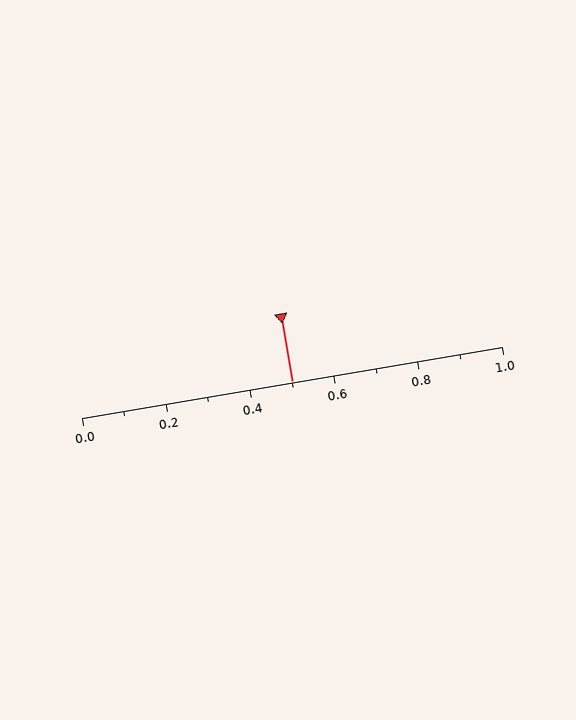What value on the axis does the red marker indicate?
The marker indicates approximately 0.5.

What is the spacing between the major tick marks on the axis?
The major ticks are spaced 0.2 apart.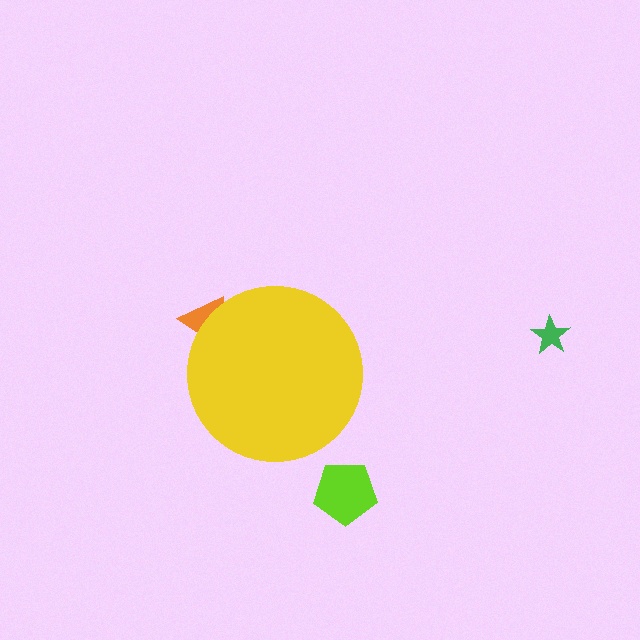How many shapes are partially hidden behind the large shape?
1 shape is partially hidden.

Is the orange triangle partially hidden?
Yes, the orange triangle is partially hidden behind the yellow circle.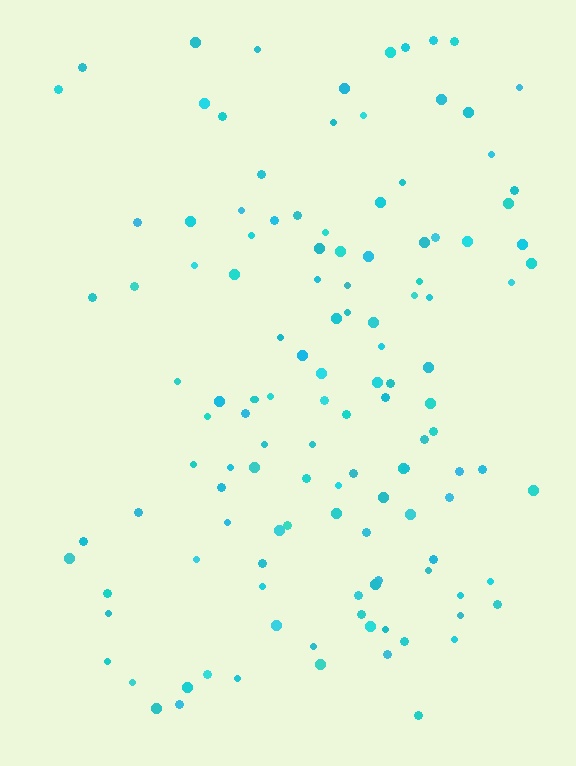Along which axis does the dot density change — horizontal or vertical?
Horizontal.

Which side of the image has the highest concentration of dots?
The right.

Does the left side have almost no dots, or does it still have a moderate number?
Still a moderate number, just noticeably fewer than the right.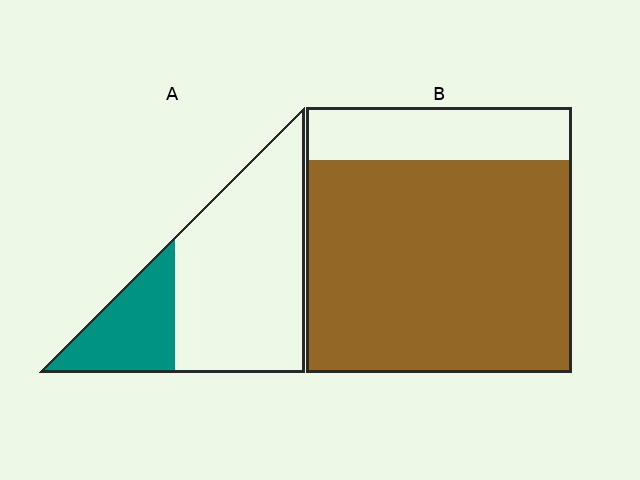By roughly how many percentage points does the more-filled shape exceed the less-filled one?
By roughly 55 percentage points (B over A).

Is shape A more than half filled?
No.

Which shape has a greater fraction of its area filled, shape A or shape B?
Shape B.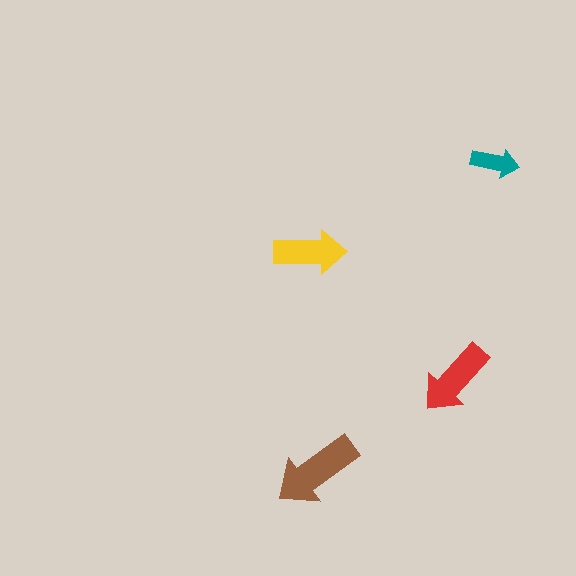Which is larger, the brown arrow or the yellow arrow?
The brown one.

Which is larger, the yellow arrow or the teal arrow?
The yellow one.